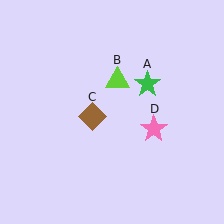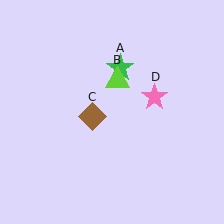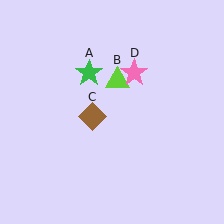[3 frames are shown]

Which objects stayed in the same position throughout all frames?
Lime triangle (object B) and brown diamond (object C) remained stationary.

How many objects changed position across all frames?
2 objects changed position: green star (object A), pink star (object D).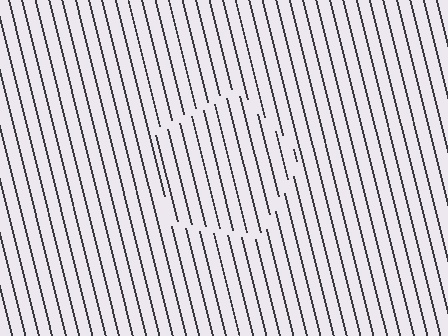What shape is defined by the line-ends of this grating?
An illusory pentagon. The interior of the shape contains the same grating, shifted by half a period — the contour is defined by the phase discontinuity where line-ends from the inner and outer gratings abut.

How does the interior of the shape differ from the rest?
The interior of the shape contains the same grating, shifted by half a period — the contour is defined by the phase discontinuity where line-ends from the inner and outer gratings abut.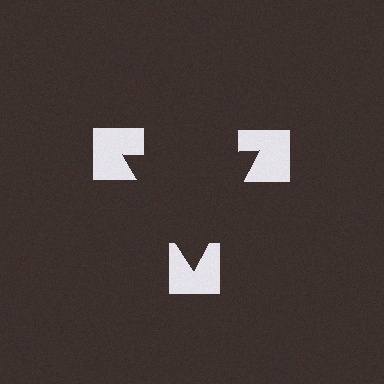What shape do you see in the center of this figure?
An illusory triangle — its edges are inferred from the aligned wedge cuts in the notched squares, not physically drawn.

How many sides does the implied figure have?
3 sides.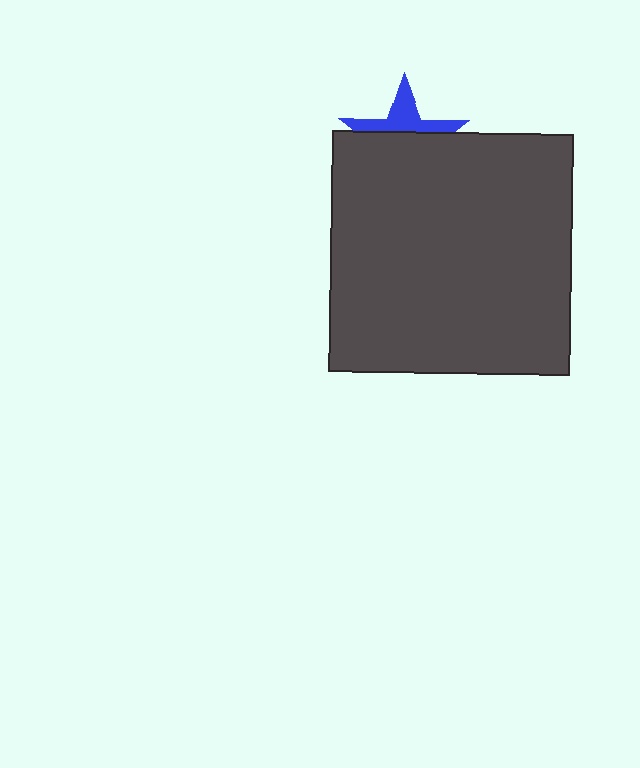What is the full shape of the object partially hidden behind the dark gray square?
The partially hidden object is a blue star.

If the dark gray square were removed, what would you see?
You would see the complete blue star.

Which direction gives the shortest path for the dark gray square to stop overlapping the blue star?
Moving down gives the shortest separation.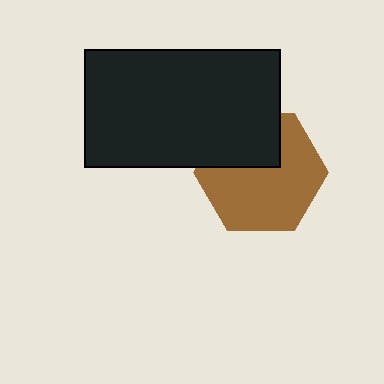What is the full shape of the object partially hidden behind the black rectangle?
The partially hidden object is a brown hexagon.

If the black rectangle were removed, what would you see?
You would see the complete brown hexagon.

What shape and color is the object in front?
The object in front is a black rectangle.